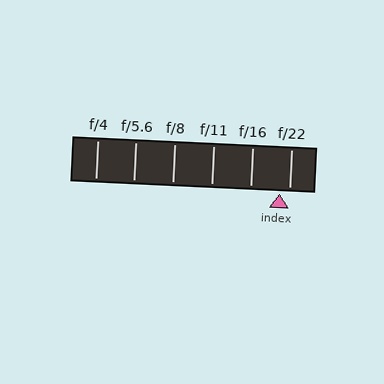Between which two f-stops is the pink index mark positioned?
The index mark is between f/16 and f/22.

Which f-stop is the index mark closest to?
The index mark is closest to f/22.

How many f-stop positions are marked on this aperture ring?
There are 6 f-stop positions marked.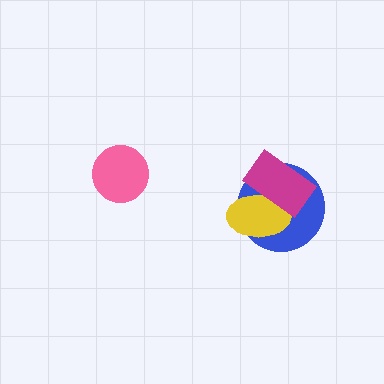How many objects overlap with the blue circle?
2 objects overlap with the blue circle.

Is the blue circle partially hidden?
Yes, it is partially covered by another shape.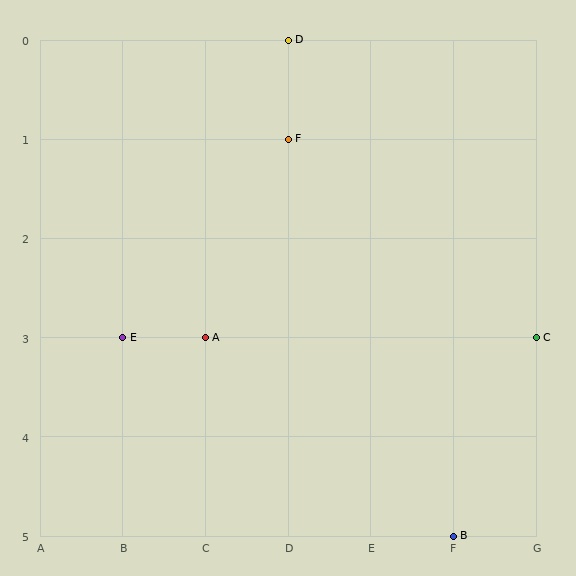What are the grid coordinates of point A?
Point A is at grid coordinates (C, 3).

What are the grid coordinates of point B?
Point B is at grid coordinates (F, 5).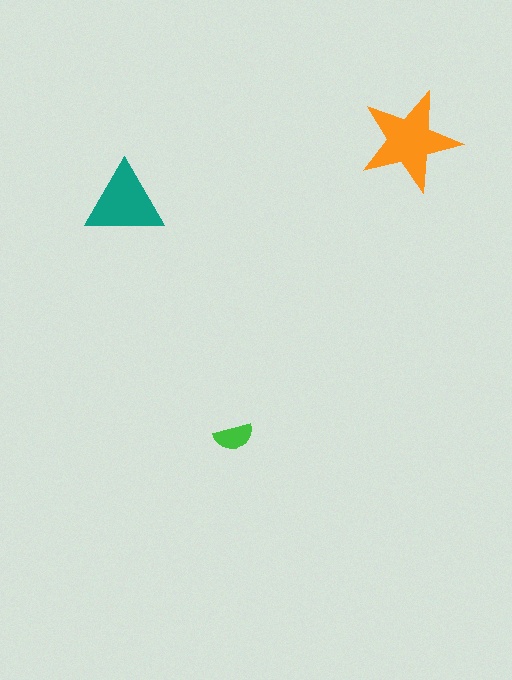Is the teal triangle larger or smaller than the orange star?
Smaller.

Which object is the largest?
The orange star.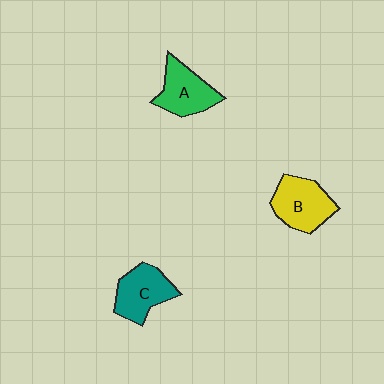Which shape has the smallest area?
Shape A (green).